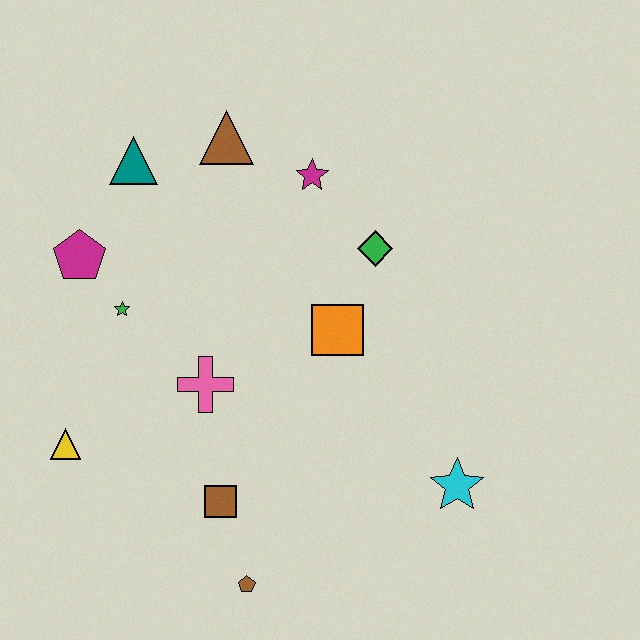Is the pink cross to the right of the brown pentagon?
No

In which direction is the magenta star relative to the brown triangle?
The magenta star is to the right of the brown triangle.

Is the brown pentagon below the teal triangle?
Yes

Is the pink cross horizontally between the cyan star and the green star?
Yes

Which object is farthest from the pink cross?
The cyan star is farthest from the pink cross.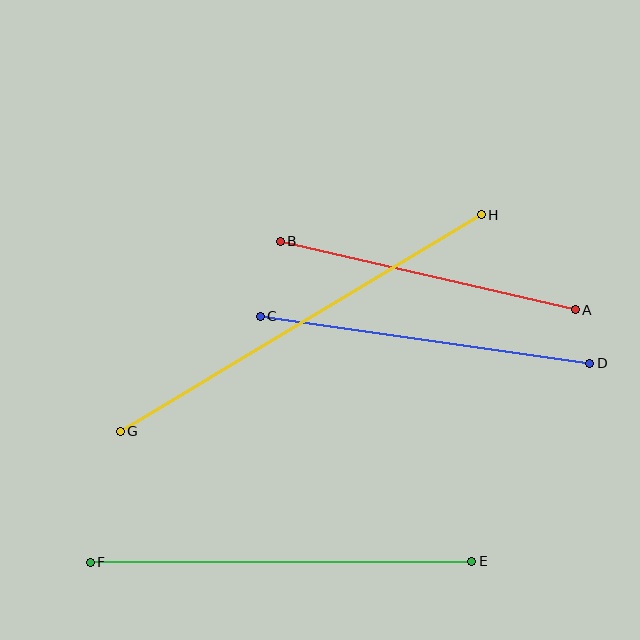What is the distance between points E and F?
The distance is approximately 381 pixels.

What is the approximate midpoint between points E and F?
The midpoint is at approximately (281, 562) pixels.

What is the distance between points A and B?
The distance is approximately 303 pixels.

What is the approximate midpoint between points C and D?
The midpoint is at approximately (425, 340) pixels.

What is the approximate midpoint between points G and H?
The midpoint is at approximately (301, 323) pixels.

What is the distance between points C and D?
The distance is approximately 333 pixels.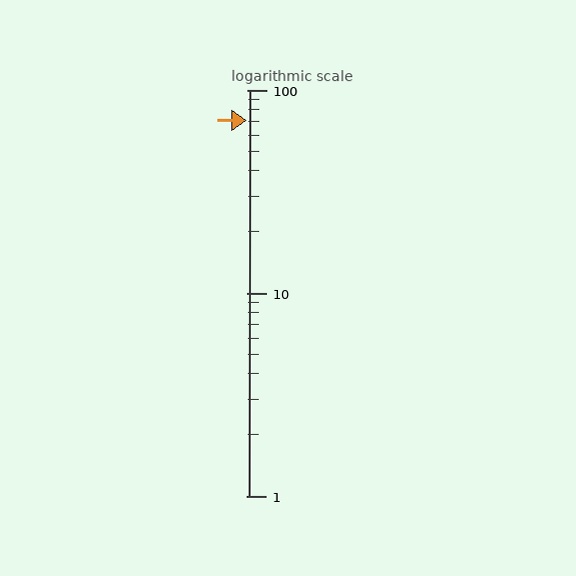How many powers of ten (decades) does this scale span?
The scale spans 2 decades, from 1 to 100.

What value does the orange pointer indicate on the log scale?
The pointer indicates approximately 71.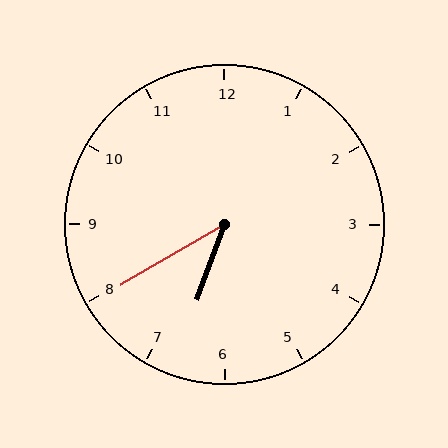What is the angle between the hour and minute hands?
Approximately 40 degrees.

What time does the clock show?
6:40.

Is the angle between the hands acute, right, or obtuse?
It is acute.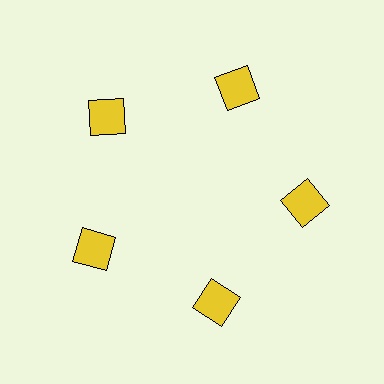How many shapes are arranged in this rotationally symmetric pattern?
There are 5 shapes, arranged in 5 groups of 1.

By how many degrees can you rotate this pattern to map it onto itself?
The pattern maps onto itself every 72 degrees of rotation.